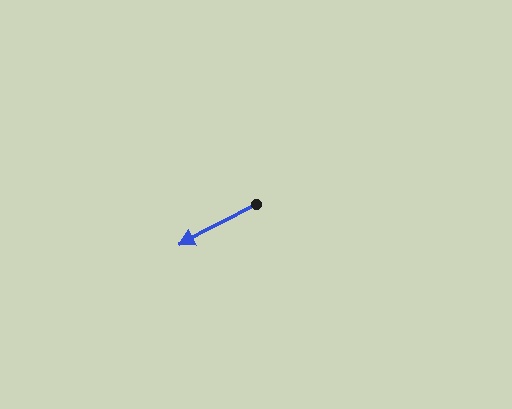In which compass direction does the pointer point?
Southwest.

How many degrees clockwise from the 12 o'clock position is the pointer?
Approximately 243 degrees.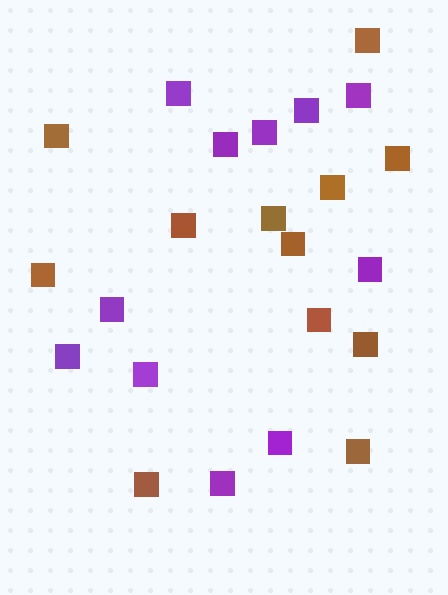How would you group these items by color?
There are 2 groups: one group of purple squares (11) and one group of brown squares (12).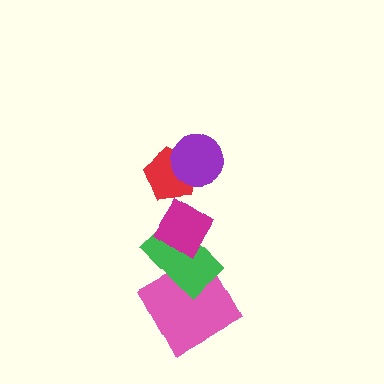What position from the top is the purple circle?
The purple circle is 1st from the top.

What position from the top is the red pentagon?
The red pentagon is 2nd from the top.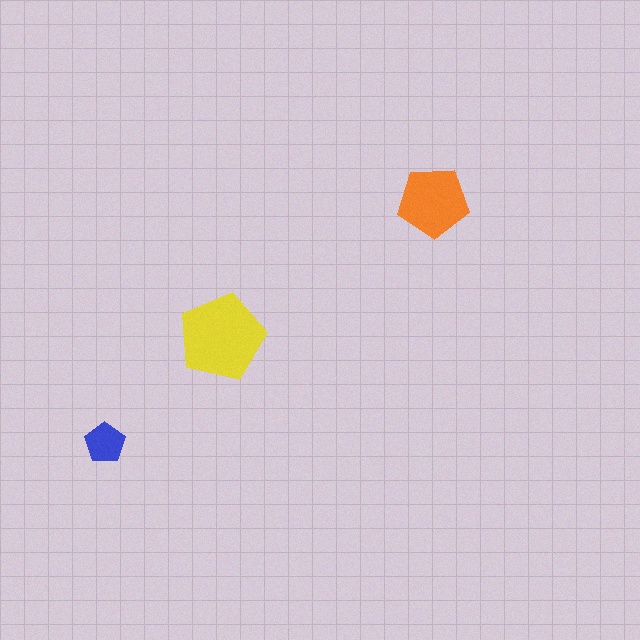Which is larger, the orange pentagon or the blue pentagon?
The orange one.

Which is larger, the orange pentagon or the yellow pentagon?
The yellow one.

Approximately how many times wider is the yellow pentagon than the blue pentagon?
About 2 times wider.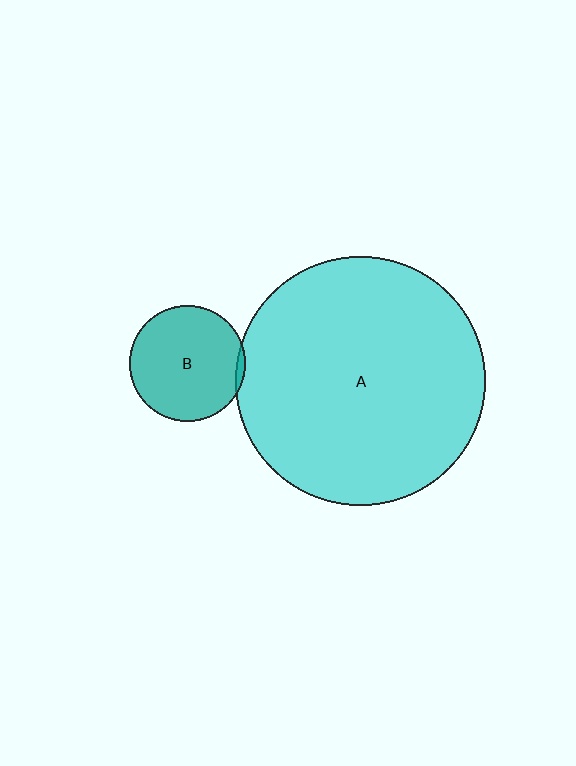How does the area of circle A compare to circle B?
Approximately 4.6 times.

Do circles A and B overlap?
Yes.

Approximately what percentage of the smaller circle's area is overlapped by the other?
Approximately 5%.